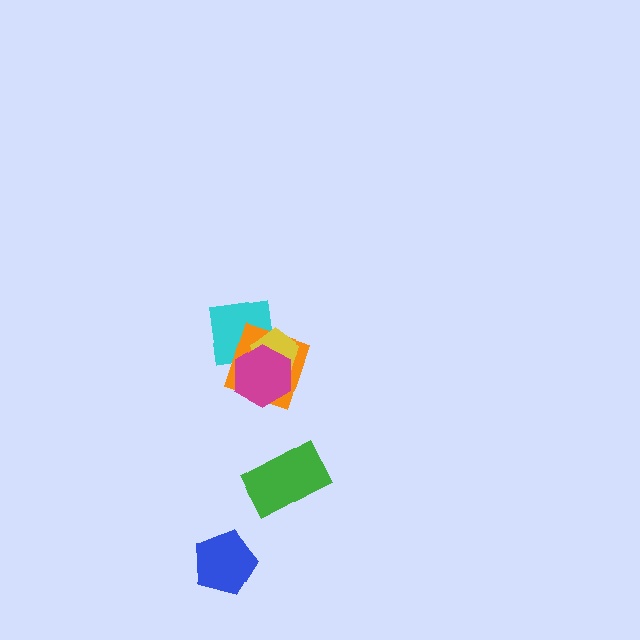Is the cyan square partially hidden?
Yes, it is partially covered by another shape.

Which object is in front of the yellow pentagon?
The magenta hexagon is in front of the yellow pentagon.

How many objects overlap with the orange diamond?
3 objects overlap with the orange diamond.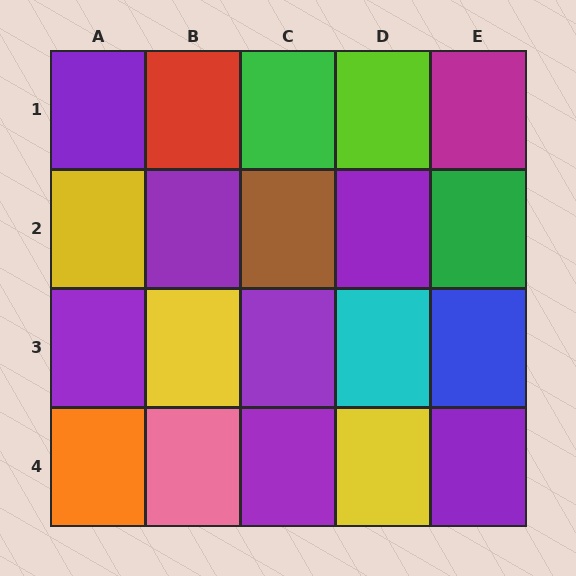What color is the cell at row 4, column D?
Yellow.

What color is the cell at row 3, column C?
Purple.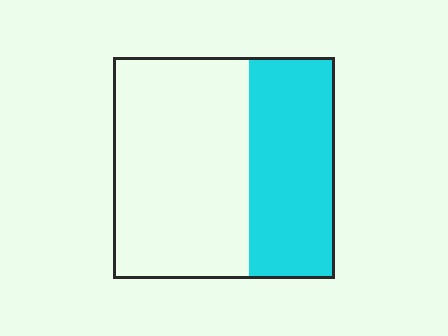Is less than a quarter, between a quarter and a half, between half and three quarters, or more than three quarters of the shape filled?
Between a quarter and a half.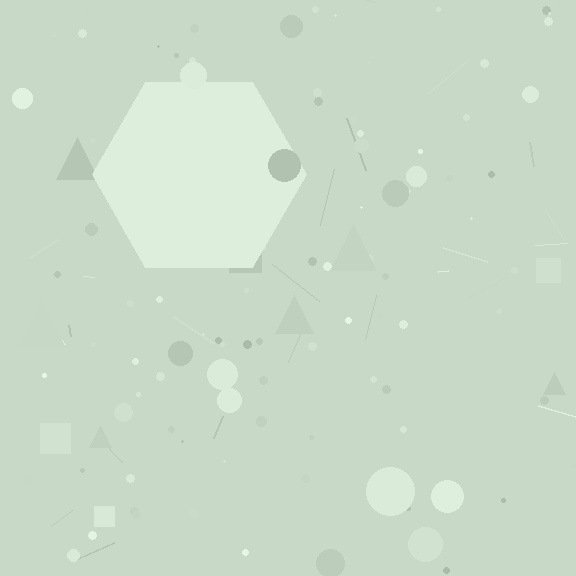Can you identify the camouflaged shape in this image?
The camouflaged shape is a hexagon.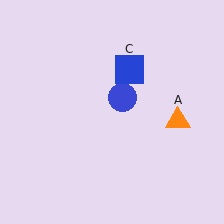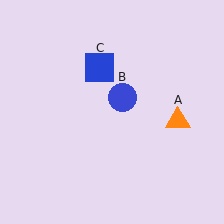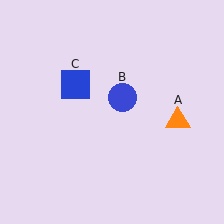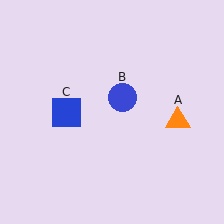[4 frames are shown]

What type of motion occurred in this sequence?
The blue square (object C) rotated counterclockwise around the center of the scene.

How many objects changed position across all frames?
1 object changed position: blue square (object C).